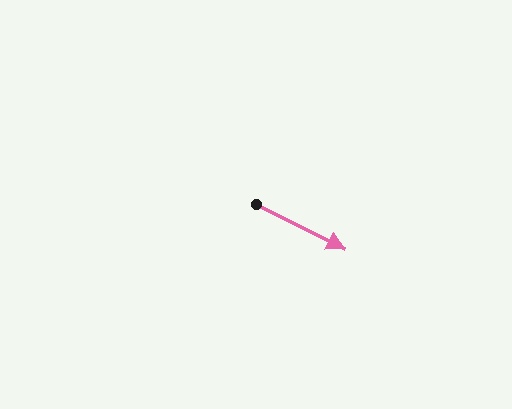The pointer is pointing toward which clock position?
Roughly 4 o'clock.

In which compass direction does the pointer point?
Southeast.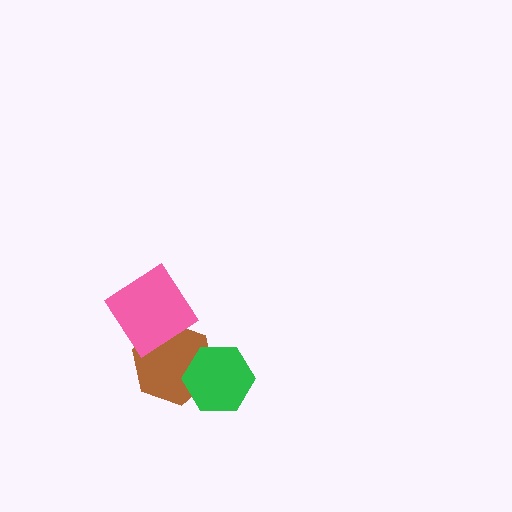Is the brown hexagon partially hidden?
Yes, it is partially covered by another shape.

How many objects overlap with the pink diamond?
1 object overlaps with the pink diamond.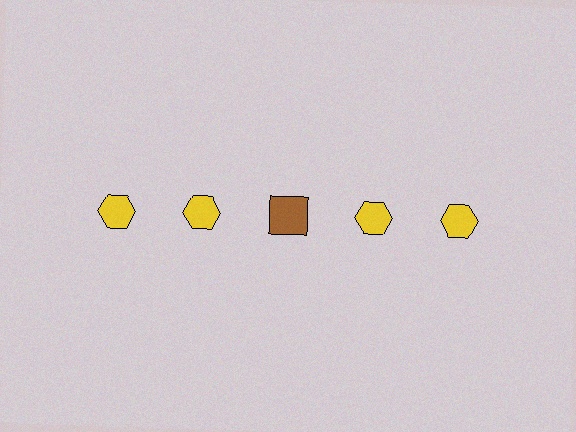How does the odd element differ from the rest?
It differs in both color (brown instead of yellow) and shape (square instead of hexagon).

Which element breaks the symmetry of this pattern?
The brown square in the top row, center column breaks the symmetry. All other shapes are yellow hexagons.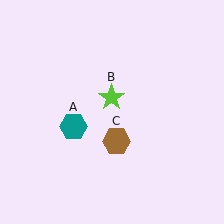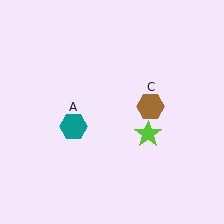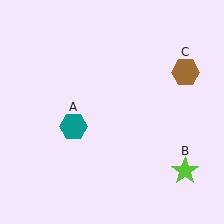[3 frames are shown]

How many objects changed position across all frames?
2 objects changed position: lime star (object B), brown hexagon (object C).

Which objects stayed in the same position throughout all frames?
Teal hexagon (object A) remained stationary.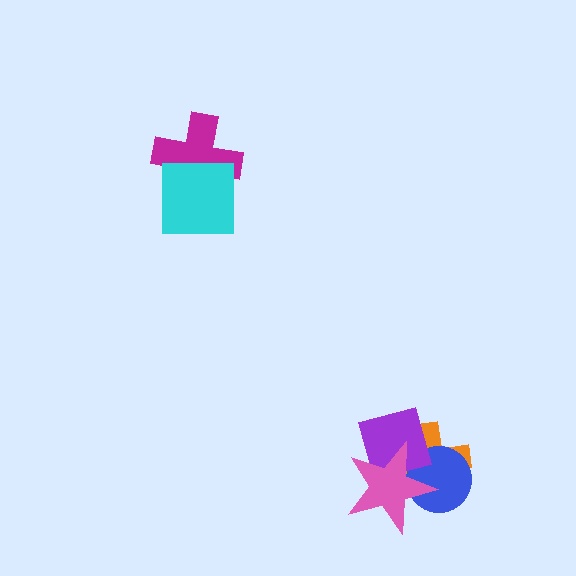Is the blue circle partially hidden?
Yes, it is partially covered by another shape.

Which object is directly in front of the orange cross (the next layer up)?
The blue circle is directly in front of the orange cross.